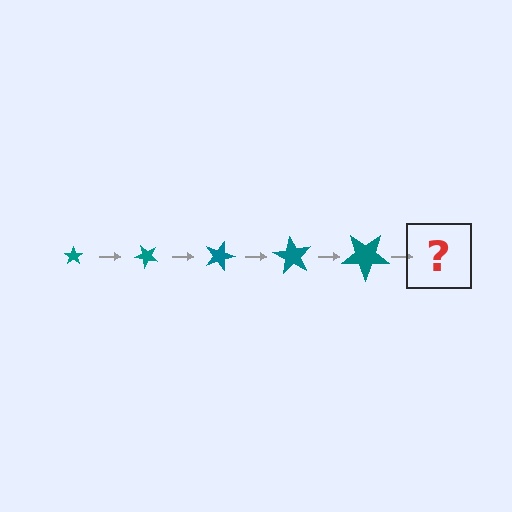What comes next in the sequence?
The next element should be a star, larger than the previous one and rotated 225 degrees from the start.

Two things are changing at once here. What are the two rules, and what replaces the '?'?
The two rules are that the star grows larger each step and it rotates 45 degrees each step. The '?' should be a star, larger than the previous one and rotated 225 degrees from the start.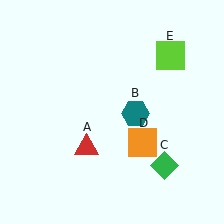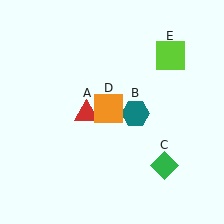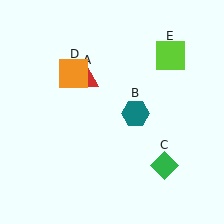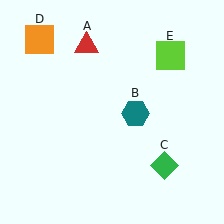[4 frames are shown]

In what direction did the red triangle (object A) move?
The red triangle (object A) moved up.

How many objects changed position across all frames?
2 objects changed position: red triangle (object A), orange square (object D).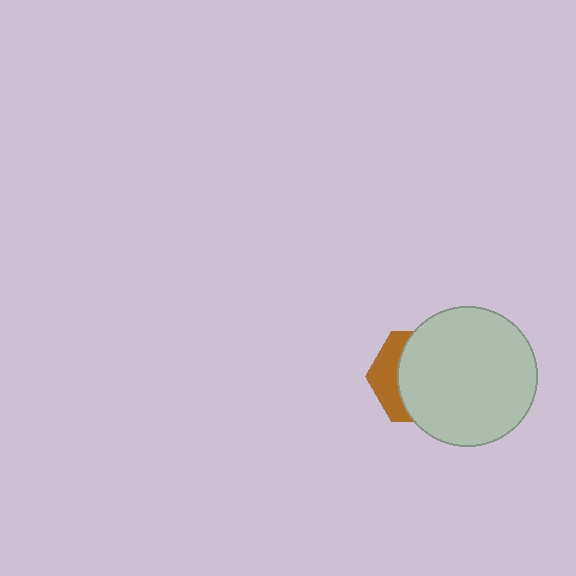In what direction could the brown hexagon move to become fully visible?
The brown hexagon could move left. That would shift it out from behind the light gray circle entirely.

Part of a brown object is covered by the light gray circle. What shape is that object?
It is a hexagon.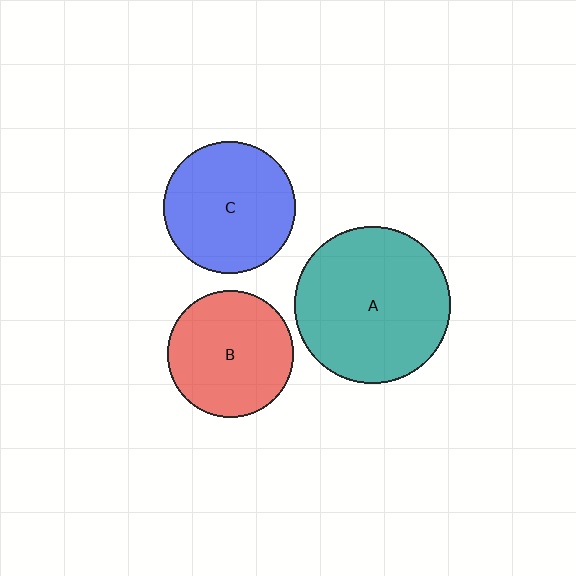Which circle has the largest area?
Circle A (teal).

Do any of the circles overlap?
No, none of the circles overlap.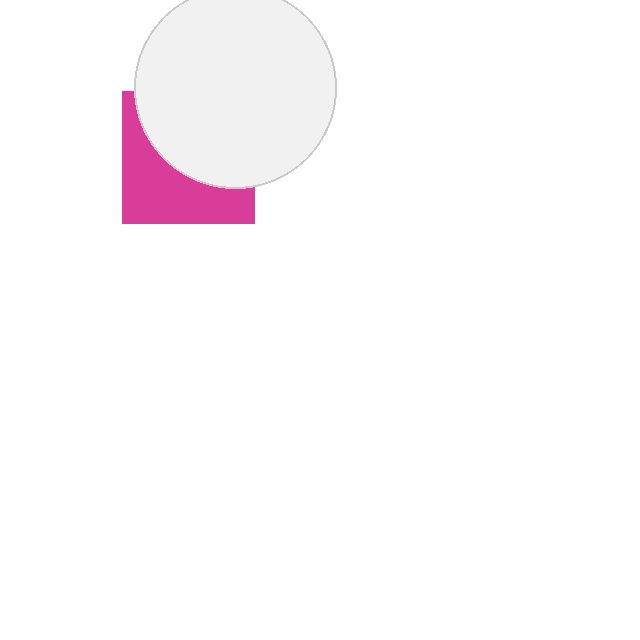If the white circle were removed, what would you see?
You would see the complete magenta square.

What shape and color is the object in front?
The object in front is a white circle.